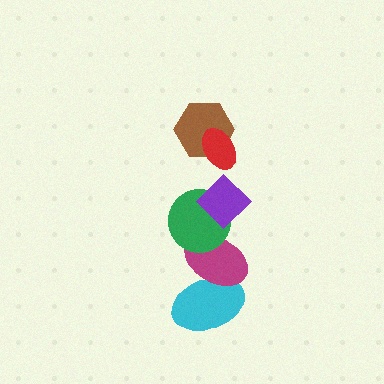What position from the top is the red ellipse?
The red ellipse is 1st from the top.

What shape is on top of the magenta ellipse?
The green circle is on top of the magenta ellipse.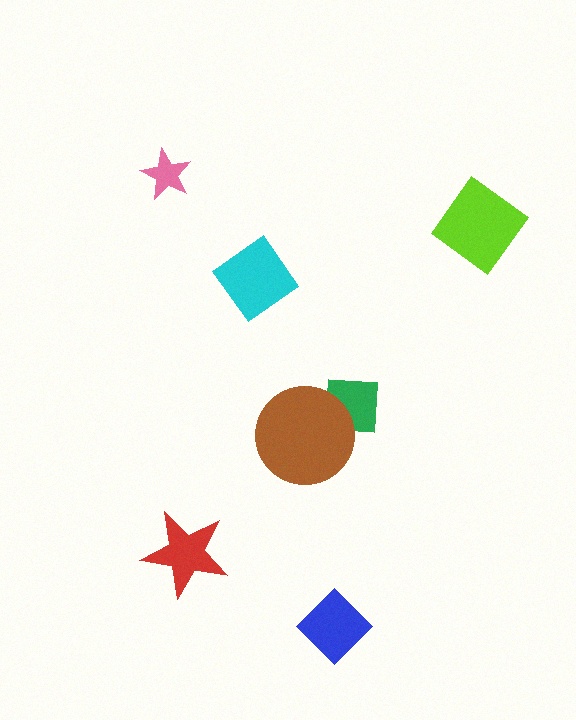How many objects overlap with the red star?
0 objects overlap with the red star.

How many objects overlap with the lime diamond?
0 objects overlap with the lime diamond.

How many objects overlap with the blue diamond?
0 objects overlap with the blue diamond.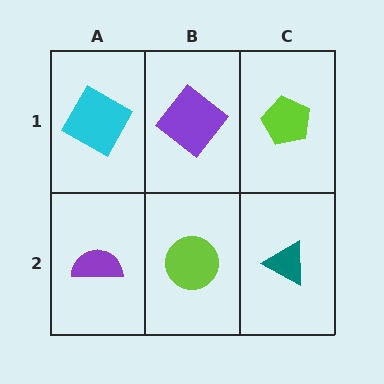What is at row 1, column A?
A cyan square.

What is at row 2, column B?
A lime circle.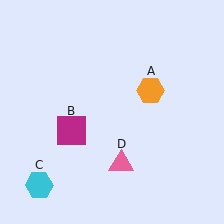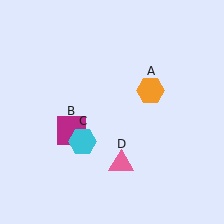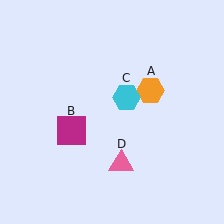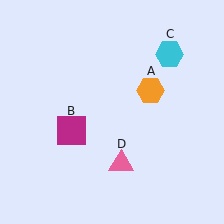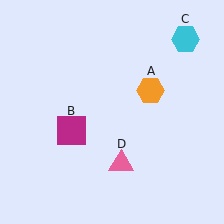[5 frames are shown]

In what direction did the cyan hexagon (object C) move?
The cyan hexagon (object C) moved up and to the right.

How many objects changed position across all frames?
1 object changed position: cyan hexagon (object C).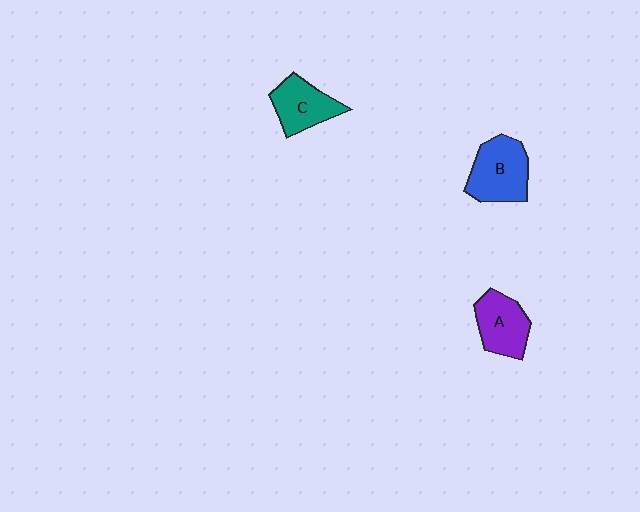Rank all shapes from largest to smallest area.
From largest to smallest: B (blue), A (purple), C (teal).